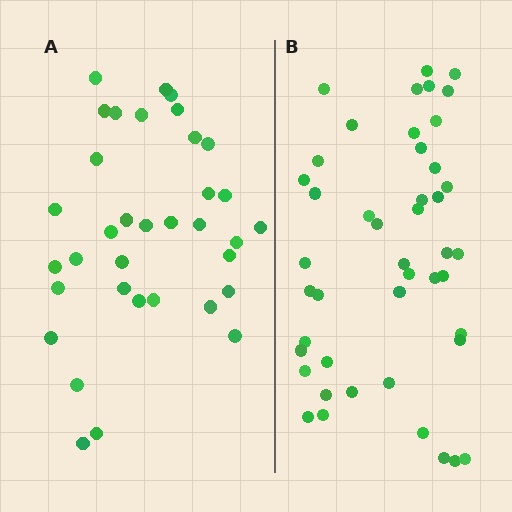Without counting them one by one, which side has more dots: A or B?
Region B (the right region) has more dots.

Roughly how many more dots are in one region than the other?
Region B has roughly 10 or so more dots than region A.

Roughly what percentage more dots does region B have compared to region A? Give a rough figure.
About 30% more.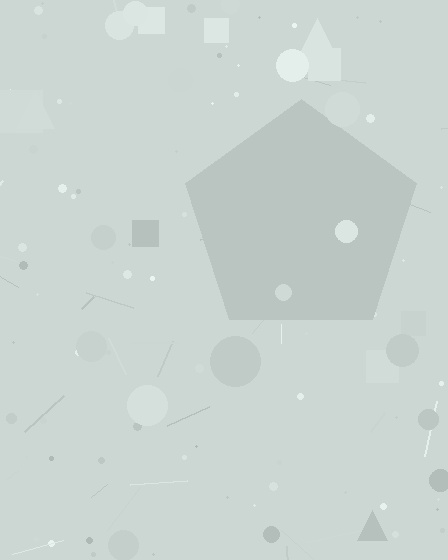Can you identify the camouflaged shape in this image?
The camouflaged shape is a pentagon.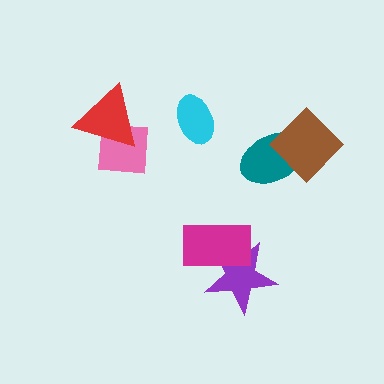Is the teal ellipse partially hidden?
Yes, it is partially covered by another shape.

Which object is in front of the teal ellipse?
The brown diamond is in front of the teal ellipse.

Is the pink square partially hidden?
Yes, it is partially covered by another shape.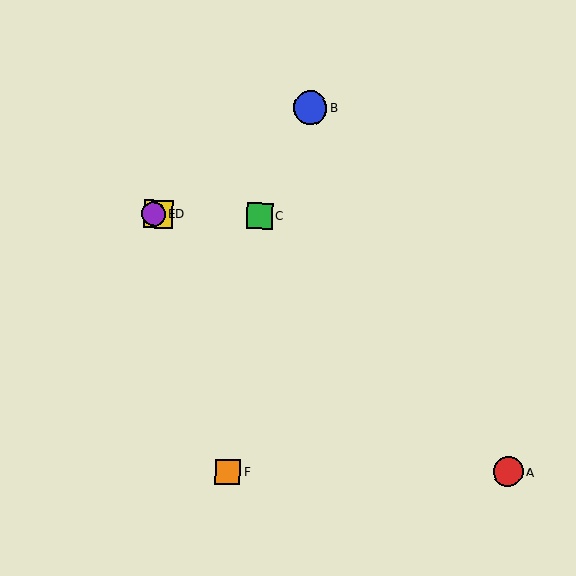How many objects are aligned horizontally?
3 objects (C, D, E) are aligned horizontally.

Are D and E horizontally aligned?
Yes, both are at y≈214.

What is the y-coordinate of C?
Object C is at y≈216.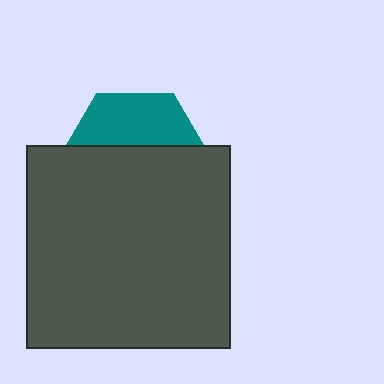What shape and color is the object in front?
The object in front is a dark gray square.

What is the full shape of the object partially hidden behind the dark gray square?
The partially hidden object is a teal hexagon.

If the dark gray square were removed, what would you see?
You would see the complete teal hexagon.